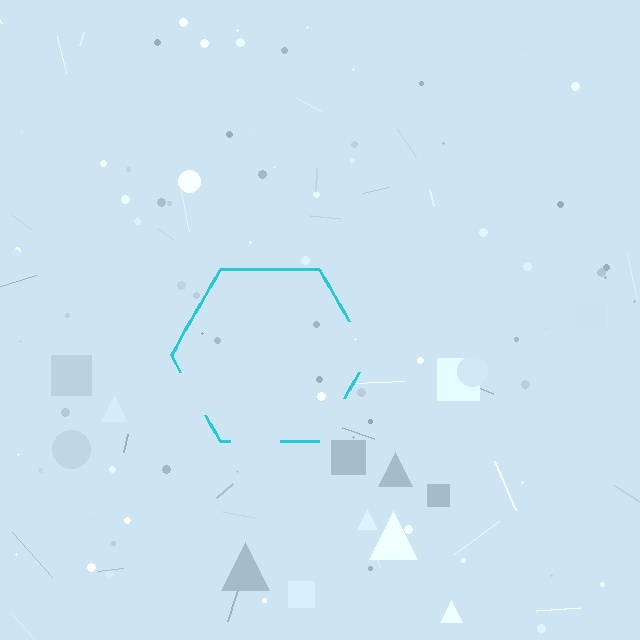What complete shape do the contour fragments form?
The contour fragments form a hexagon.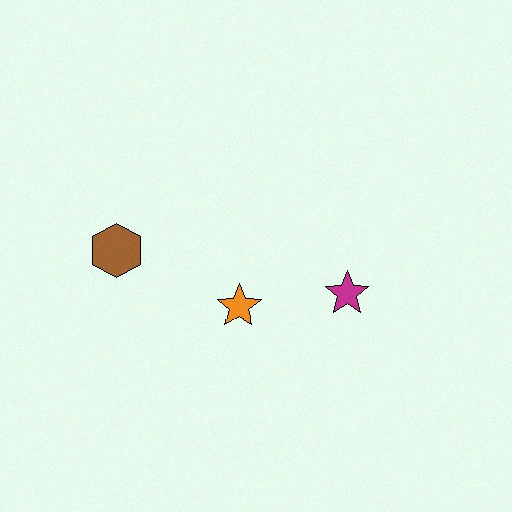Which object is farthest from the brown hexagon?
The magenta star is farthest from the brown hexagon.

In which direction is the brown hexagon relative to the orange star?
The brown hexagon is to the left of the orange star.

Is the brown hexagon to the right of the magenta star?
No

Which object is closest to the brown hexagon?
The orange star is closest to the brown hexagon.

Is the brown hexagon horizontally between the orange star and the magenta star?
No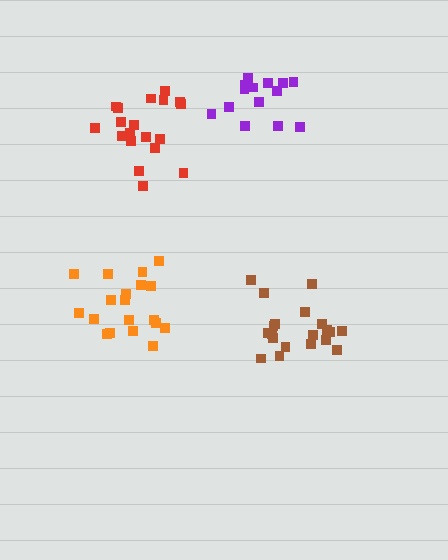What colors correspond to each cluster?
The clusters are colored: orange, red, purple, brown.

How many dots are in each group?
Group 1: 19 dots, Group 2: 19 dots, Group 3: 14 dots, Group 4: 20 dots (72 total).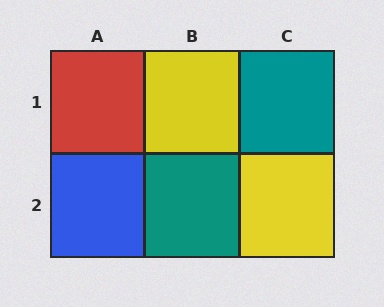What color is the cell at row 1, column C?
Teal.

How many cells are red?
1 cell is red.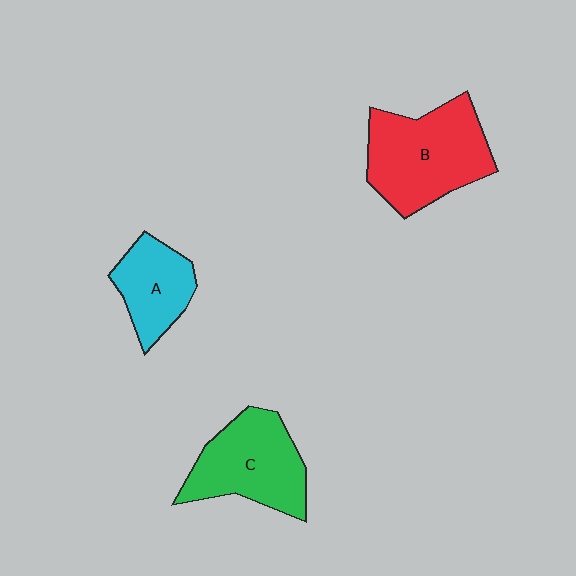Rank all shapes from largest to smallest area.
From largest to smallest: B (red), C (green), A (cyan).